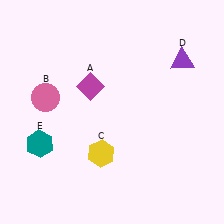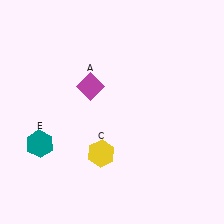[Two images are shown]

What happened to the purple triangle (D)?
The purple triangle (D) was removed in Image 2. It was in the top-right area of Image 1.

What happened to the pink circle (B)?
The pink circle (B) was removed in Image 2. It was in the top-left area of Image 1.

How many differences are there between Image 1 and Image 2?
There are 2 differences between the two images.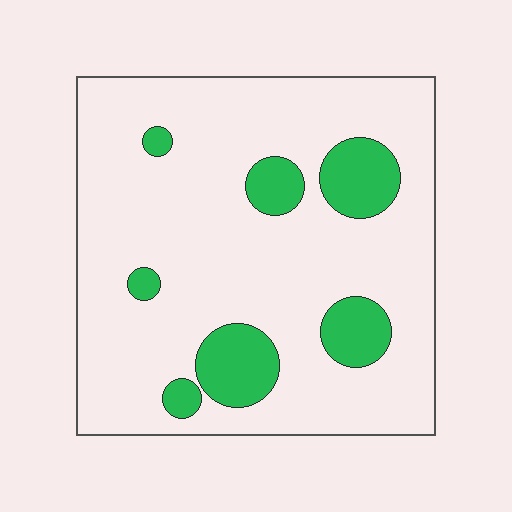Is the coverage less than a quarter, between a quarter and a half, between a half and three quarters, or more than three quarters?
Less than a quarter.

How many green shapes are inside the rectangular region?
7.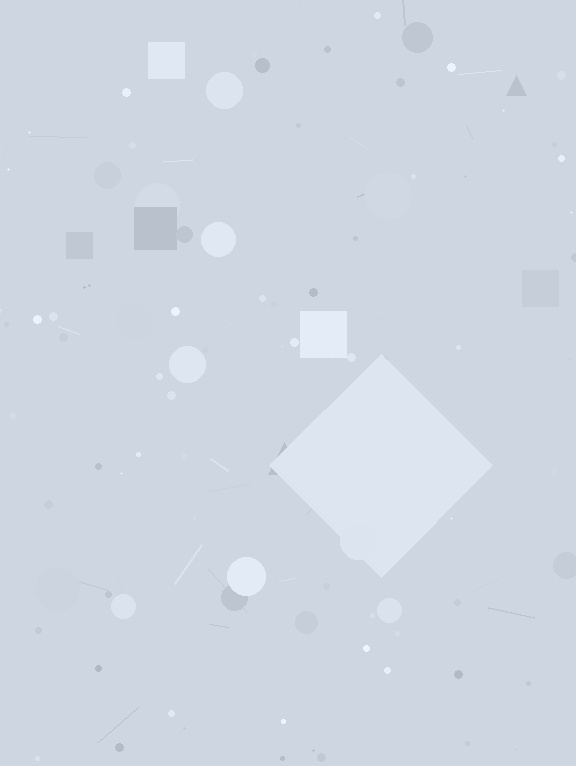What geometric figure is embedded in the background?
A diamond is embedded in the background.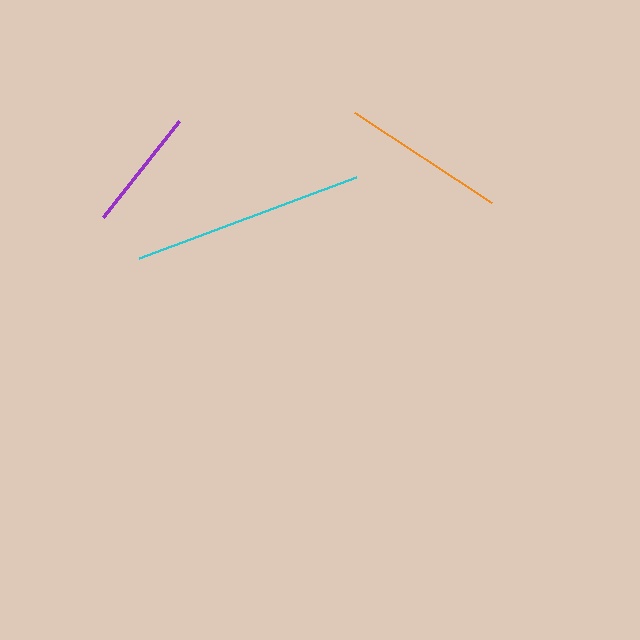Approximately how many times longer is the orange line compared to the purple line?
The orange line is approximately 1.3 times the length of the purple line.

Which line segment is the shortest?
The purple line is the shortest at approximately 122 pixels.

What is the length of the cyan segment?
The cyan segment is approximately 232 pixels long.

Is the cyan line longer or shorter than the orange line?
The cyan line is longer than the orange line.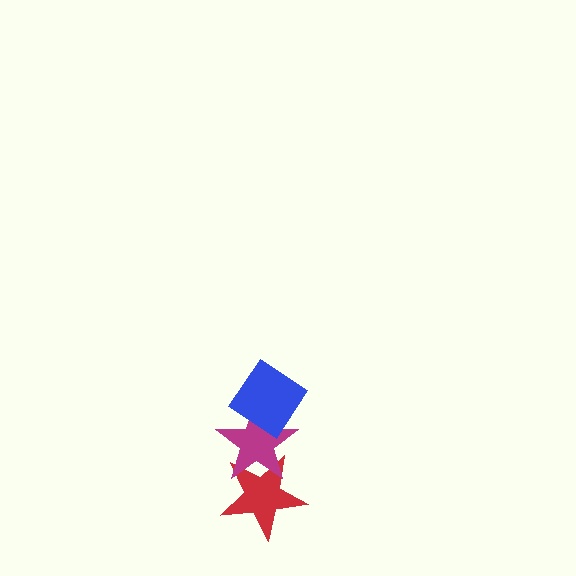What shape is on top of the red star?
The magenta star is on top of the red star.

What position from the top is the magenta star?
The magenta star is 2nd from the top.